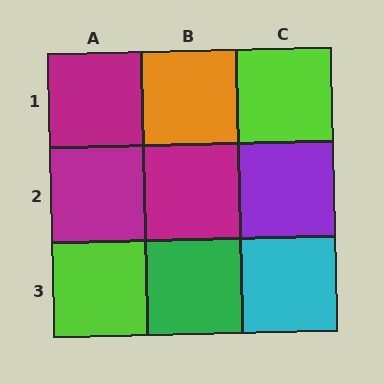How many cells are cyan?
1 cell is cyan.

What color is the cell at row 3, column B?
Green.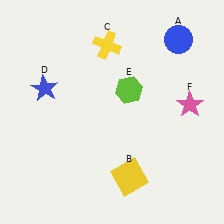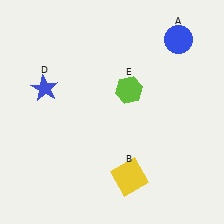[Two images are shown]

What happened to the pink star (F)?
The pink star (F) was removed in Image 2. It was in the top-right area of Image 1.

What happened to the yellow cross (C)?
The yellow cross (C) was removed in Image 2. It was in the top-left area of Image 1.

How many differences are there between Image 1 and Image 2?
There are 2 differences between the two images.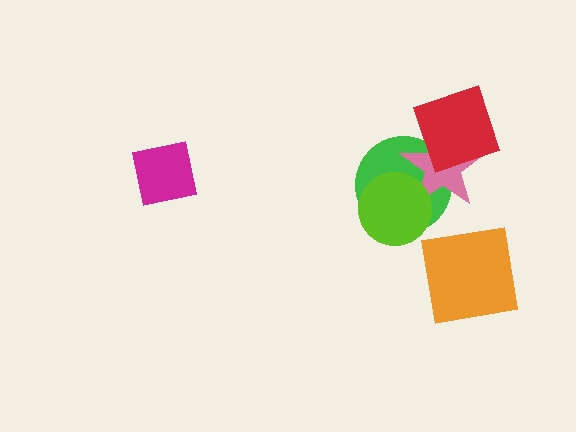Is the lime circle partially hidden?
No, no other shape covers it.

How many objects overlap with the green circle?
2 objects overlap with the green circle.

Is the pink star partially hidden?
Yes, it is partially covered by another shape.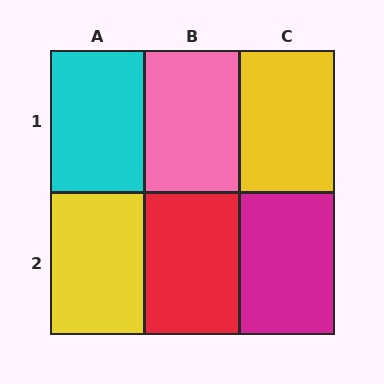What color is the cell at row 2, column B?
Red.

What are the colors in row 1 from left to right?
Cyan, pink, yellow.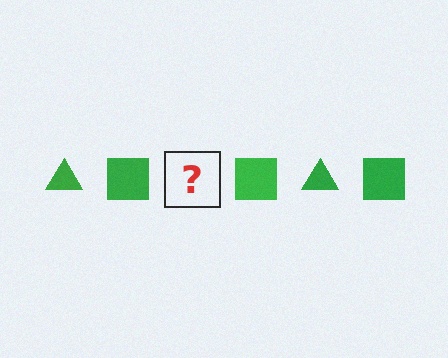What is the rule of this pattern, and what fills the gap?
The rule is that the pattern cycles through triangle, square shapes in green. The gap should be filled with a green triangle.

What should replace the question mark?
The question mark should be replaced with a green triangle.